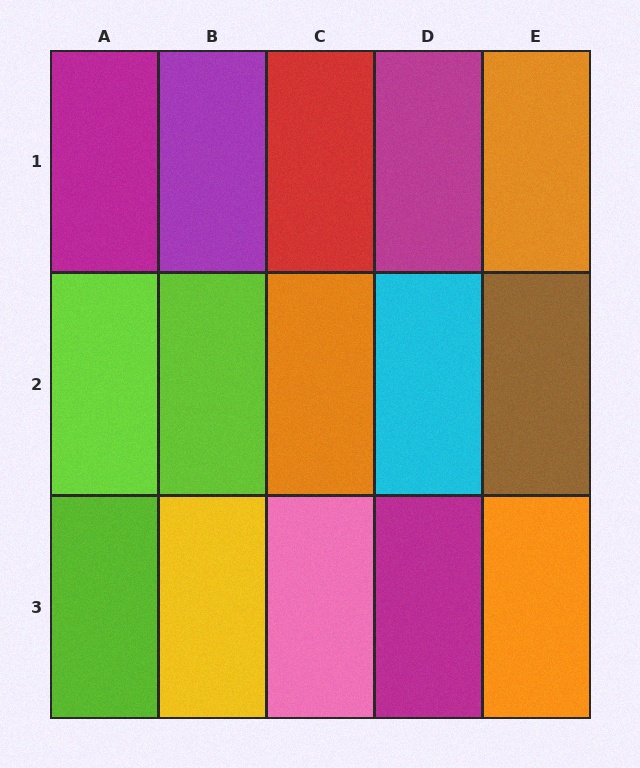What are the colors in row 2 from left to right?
Lime, lime, orange, cyan, brown.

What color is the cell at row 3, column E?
Orange.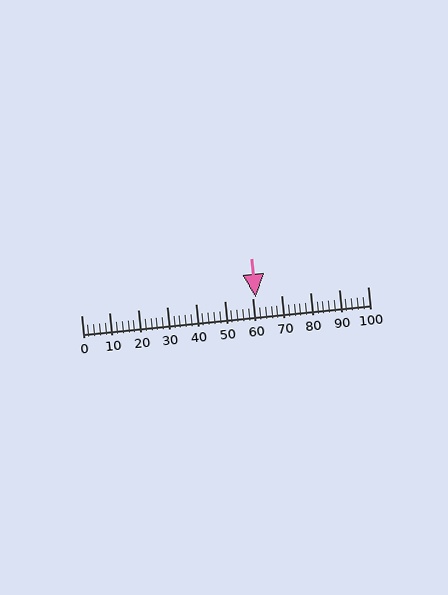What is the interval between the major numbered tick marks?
The major tick marks are spaced 10 units apart.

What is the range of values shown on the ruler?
The ruler shows values from 0 to 100.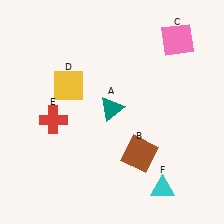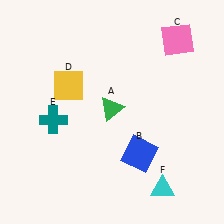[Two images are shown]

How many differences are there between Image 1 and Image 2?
There are 3 differences between the two images.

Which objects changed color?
A changed from teal to green. B changed from brown to blue. E changed from red to teal.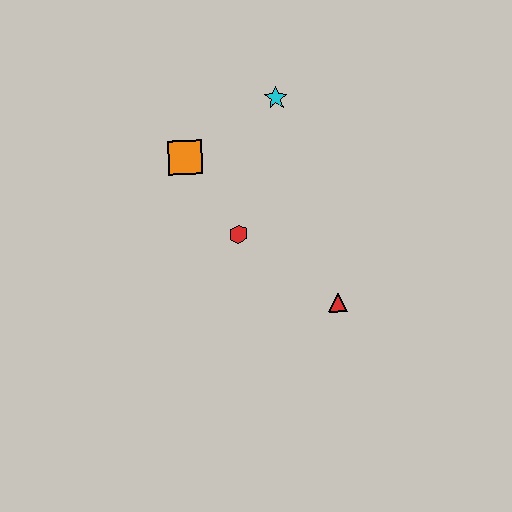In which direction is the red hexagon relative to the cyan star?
The red hexagon is below the cyan star.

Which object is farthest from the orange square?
The red triangle is farthest from the orange square.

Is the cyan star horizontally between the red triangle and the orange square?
Yes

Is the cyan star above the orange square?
Yes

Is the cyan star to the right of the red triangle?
No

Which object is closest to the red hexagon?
The orange square is closest to the red hexagon.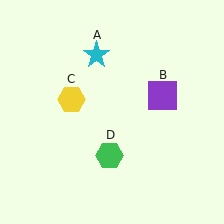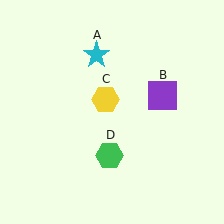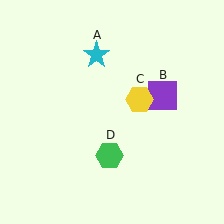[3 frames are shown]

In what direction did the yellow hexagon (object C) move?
The yellow hexagon (object C) moved right.